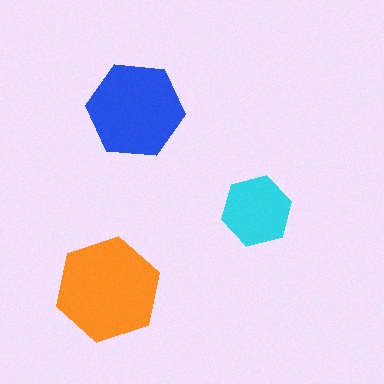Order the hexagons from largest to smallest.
the orange one, the blue one, the cyan one.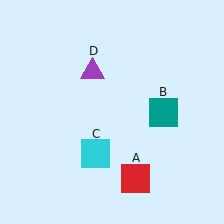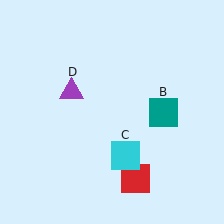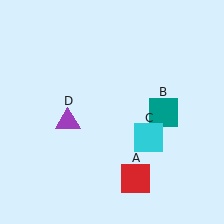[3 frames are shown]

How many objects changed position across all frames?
2 objects changed position: cyan square (object C), purple triangle (object D).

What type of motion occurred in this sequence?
The cyan square (object C), purple triangle (object D) rotated counterclockwise around the center of the scene.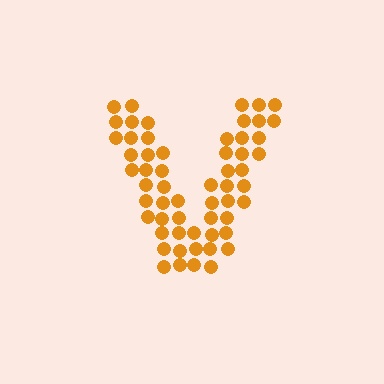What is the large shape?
The large shape is the letter V.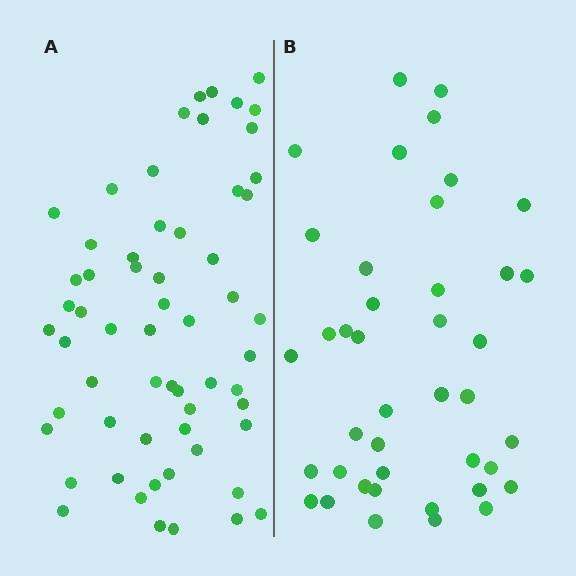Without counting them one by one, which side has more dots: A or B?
Region A (the left region) has more dots.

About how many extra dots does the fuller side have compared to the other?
Region A has approximately 20 more dots than region B.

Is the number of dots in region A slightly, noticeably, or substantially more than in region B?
Region A has substantially more. The ratio is roughly 1.5 to 1.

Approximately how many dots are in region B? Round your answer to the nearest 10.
About 40 dots. (The exact count is 41, which rounds to 40.)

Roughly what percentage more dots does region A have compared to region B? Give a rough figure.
About 45% more.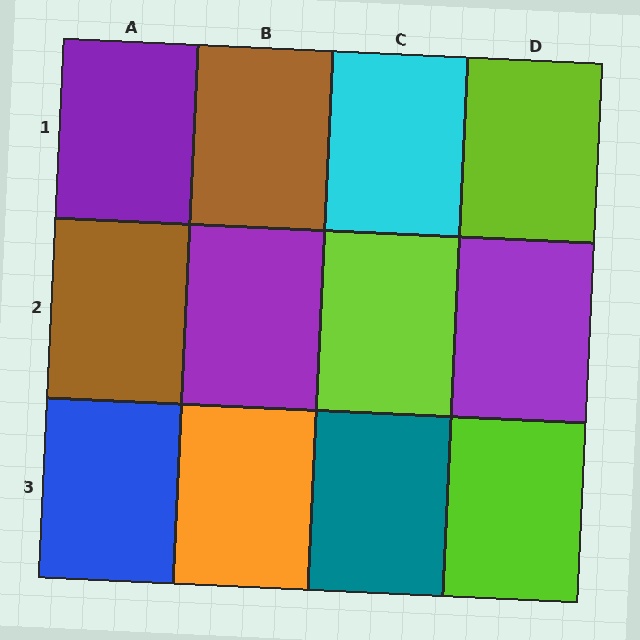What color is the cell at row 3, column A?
Blue.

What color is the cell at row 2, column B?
Purple.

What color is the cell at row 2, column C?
Lime.